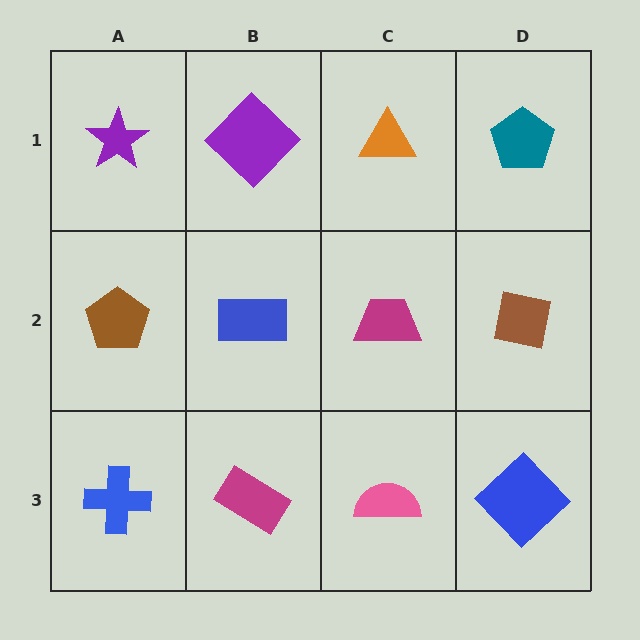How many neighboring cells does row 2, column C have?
4.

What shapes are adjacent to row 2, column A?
A purple star (row 1, column A), a blue cross (row 3, column A), a blue rectangle (row 2, column B).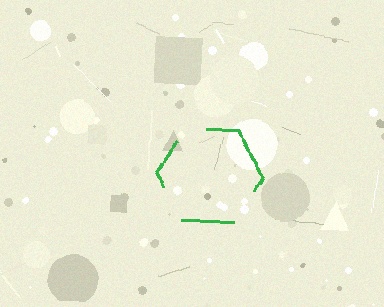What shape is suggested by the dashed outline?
The dashed outline suggests a hexagon.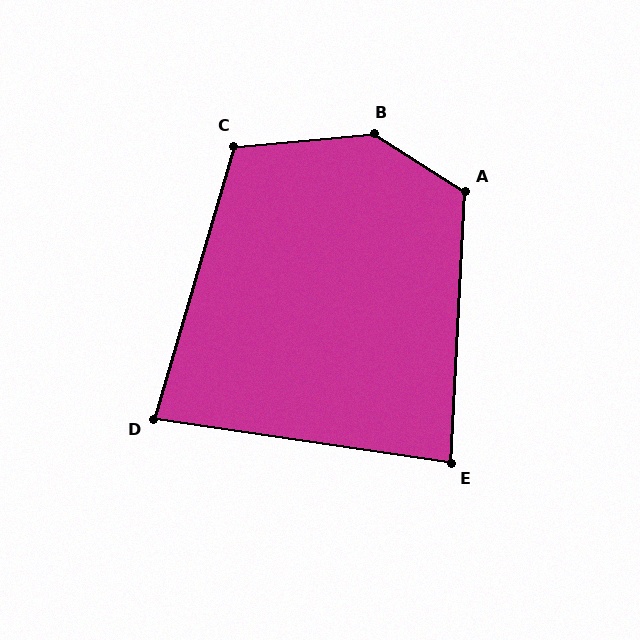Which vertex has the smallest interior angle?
D, at approximately 82 degrees.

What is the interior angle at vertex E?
Approximately 85 degrees (acute).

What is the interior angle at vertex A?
Approximately 119 degrees (obtuse).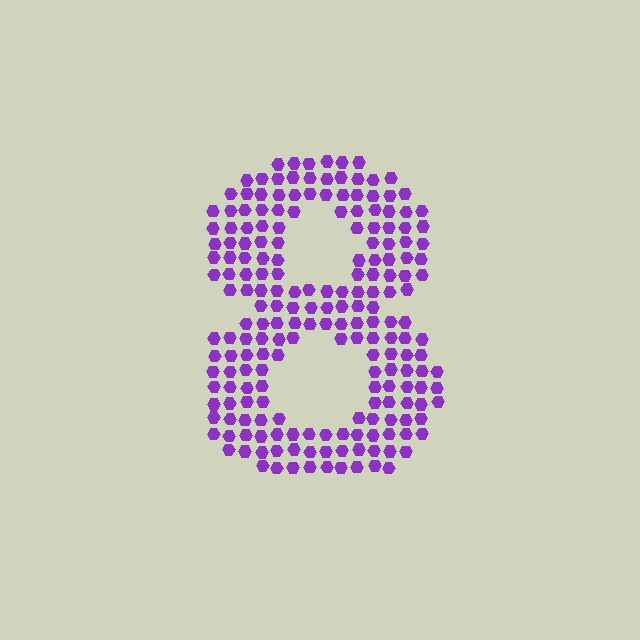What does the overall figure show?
The overall figure shows the digit 8.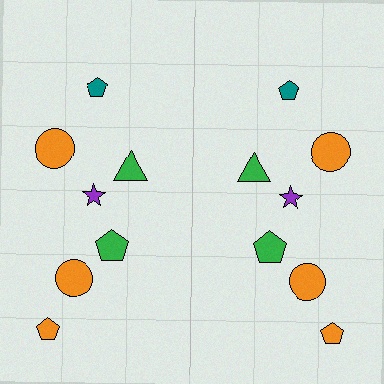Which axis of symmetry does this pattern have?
The pattern has a vertical axis of symmetry running through the center of the image.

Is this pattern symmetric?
Yes, this pattern has bilateral (reflection) symmetry.